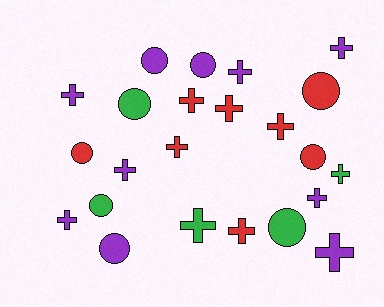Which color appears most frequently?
Purple, with 10 objects.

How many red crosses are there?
There are 5 red crosses.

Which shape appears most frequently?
Cross, with 14 objects.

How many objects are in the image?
There are 23 objects.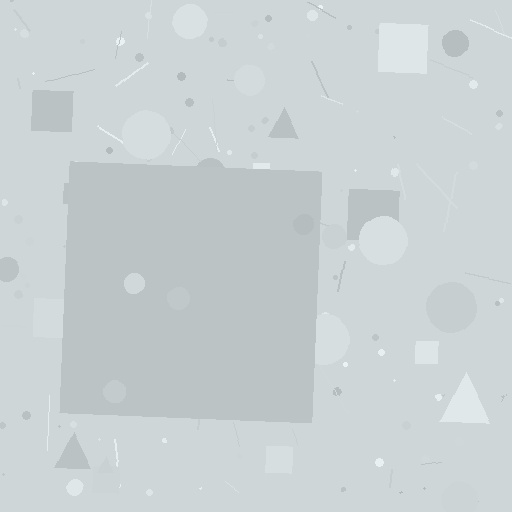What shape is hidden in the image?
A square is hidden in the image.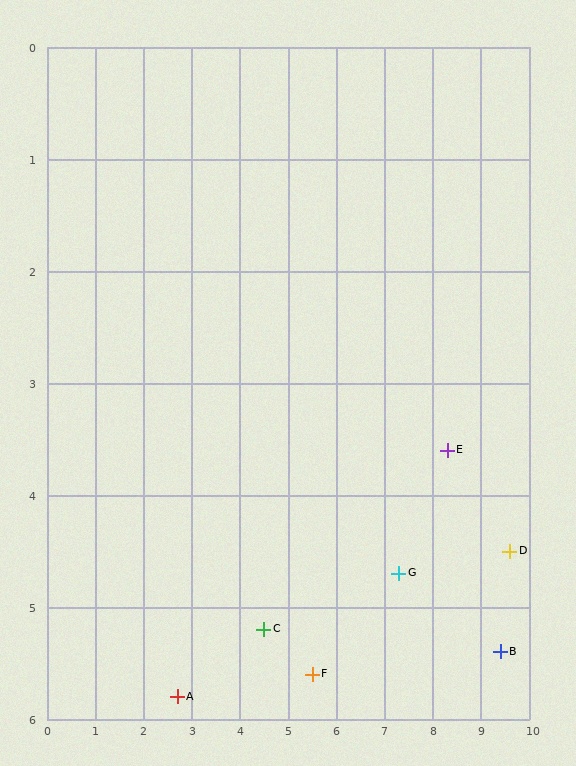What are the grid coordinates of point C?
Point C is at approximately (4.5, 5.2).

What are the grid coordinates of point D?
Point D is at approximately (9.6, 4.5).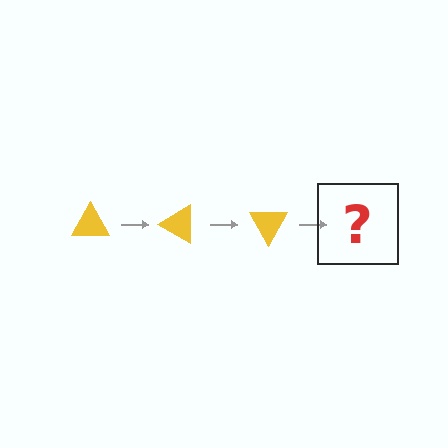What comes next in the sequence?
The next element should be a yellow triangle rotated 90 degrees.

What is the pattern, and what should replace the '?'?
The pattern is that the triangle rotates 30 degrees each step. The '?' should be a yellow triangle rotated 90 degrees.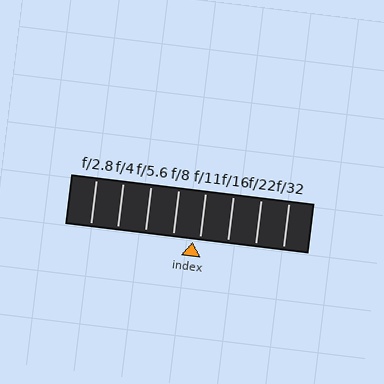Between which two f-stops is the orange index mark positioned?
The index mark is between f/8 and f/11.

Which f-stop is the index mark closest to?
The index mark is closest to f/11.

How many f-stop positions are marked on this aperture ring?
There are 8 f-stop positions marked.